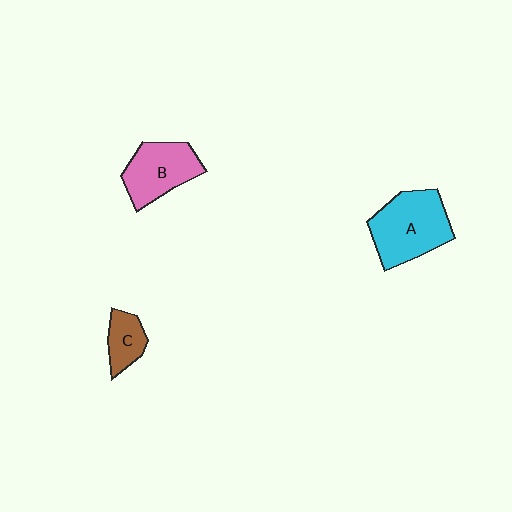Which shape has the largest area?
Shape A (cyan).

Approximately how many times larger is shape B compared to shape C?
Approximately 1.9 times.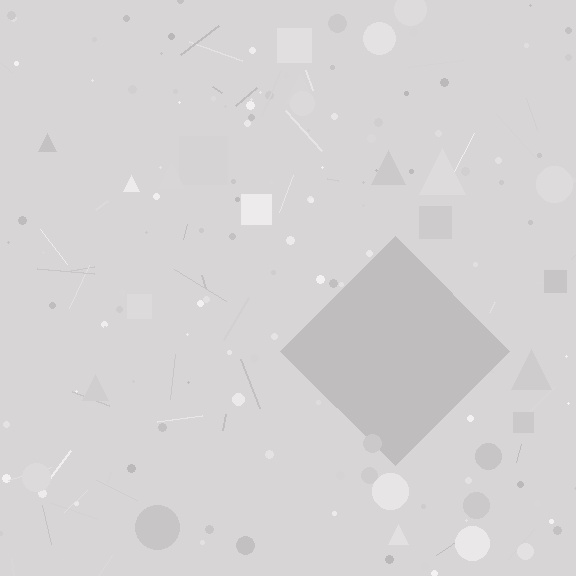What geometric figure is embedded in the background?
A diamond is embedded in the background.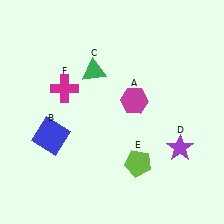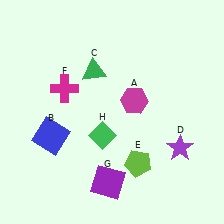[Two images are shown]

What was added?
A purple square (G), a green diamond (H) were added in Image 2.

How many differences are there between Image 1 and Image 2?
There are 2 differences between the two images.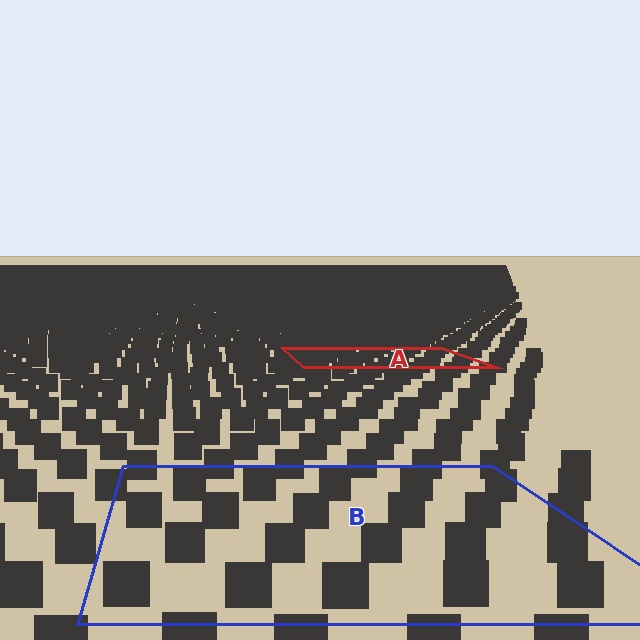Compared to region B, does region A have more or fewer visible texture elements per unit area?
Region A has more texture elements per unit area — they are packed more densely because it is farther away.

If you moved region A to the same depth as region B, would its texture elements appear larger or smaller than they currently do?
They would appear larger. At a closer depth, the same texture elements are projected at a bigger on-screen size.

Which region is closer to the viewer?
Region B is closer. The texture elements there are larger and more spread out.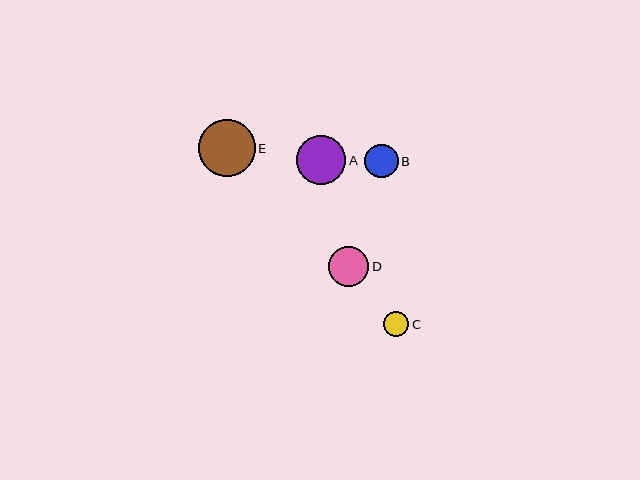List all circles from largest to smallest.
From largest to smallest: E, A, D, B, C.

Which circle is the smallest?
Circle C is the smallest with a size of approximately 25 pixels.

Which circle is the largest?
Circle E is the largest with a size of approximately 57 pixels.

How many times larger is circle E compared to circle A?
Circle E is approximately 1.2 times the size of circle A.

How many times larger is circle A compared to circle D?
Circle A is approximately 1.2 times the size of circle D.